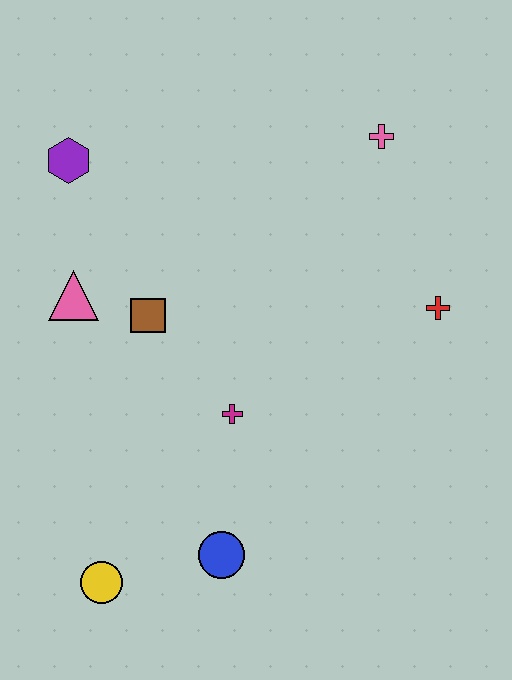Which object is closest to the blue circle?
The yellow circle is closest to the blue circle.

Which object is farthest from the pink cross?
The yellow circle is farthest from the pink cross.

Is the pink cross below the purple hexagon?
No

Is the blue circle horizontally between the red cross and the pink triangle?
Yes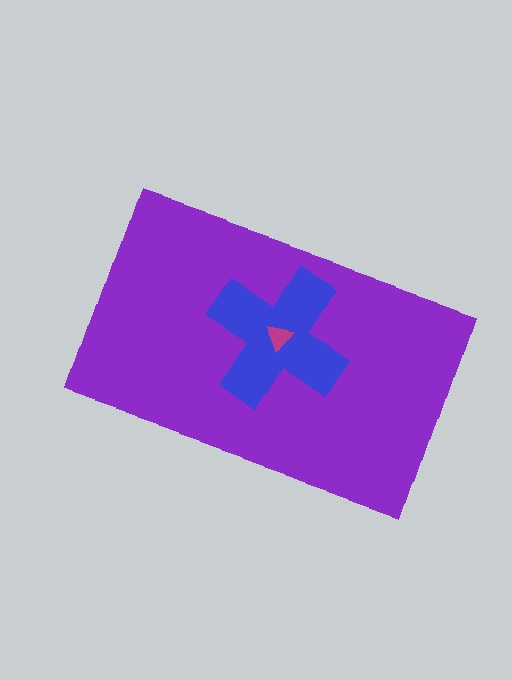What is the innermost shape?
The magenta triangle.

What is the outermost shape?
The purple rectangle.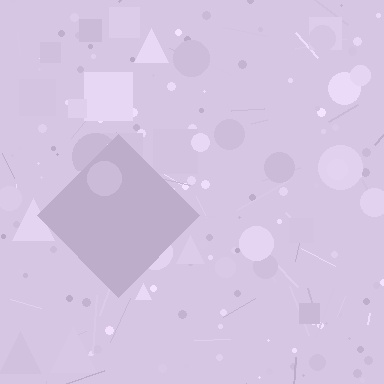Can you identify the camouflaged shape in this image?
The camouflaged shape is a diamond.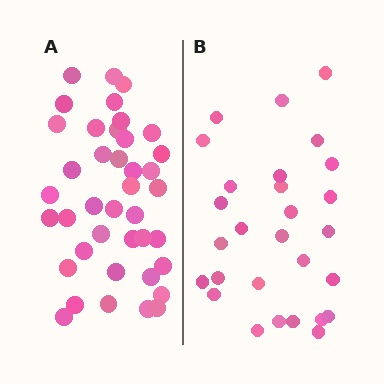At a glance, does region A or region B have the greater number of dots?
Region A (the left region) has more dots.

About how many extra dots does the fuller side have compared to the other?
Region A has roughly 12 or so more dots than region B.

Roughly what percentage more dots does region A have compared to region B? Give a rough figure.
About 45% more.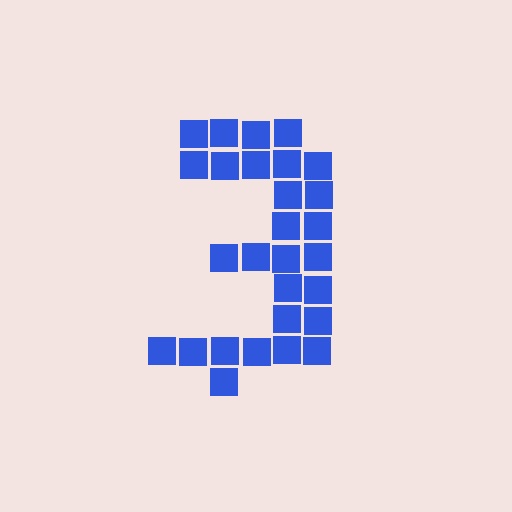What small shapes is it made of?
It is made of small squares.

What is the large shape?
The large shape is the digit 3.